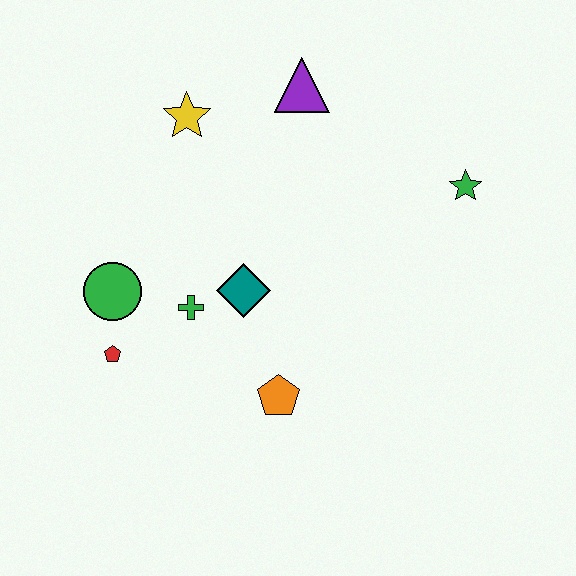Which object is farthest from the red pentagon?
The green star is farthest from the red pentagon.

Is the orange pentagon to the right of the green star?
No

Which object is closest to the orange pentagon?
The teal diamond is closest to the orange pentagon.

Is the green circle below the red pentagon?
No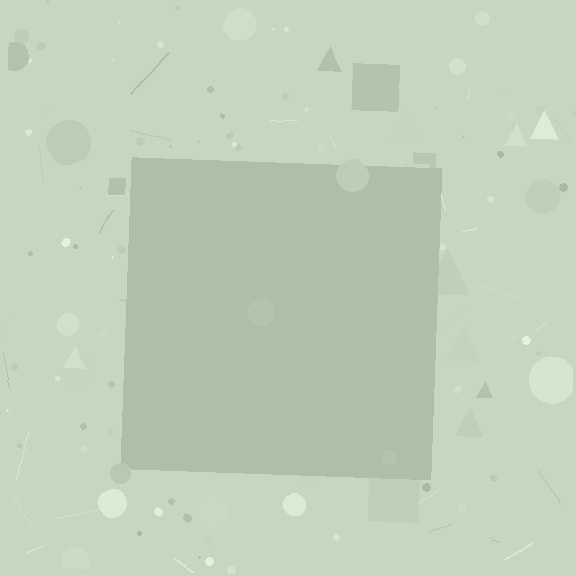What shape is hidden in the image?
A square is hidden in the image.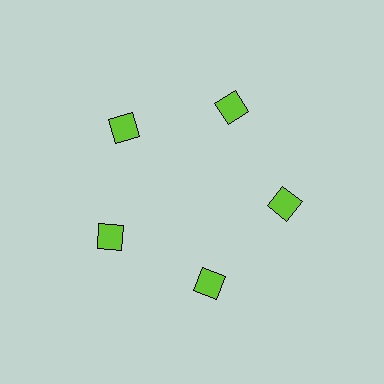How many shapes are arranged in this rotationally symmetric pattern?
There are 5 shapes, arranged in 5 groups of 1.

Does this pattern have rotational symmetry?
Yes, this pattern has 5-fold rotational symmetry. It looks the same after rotating 72 degrees around the center.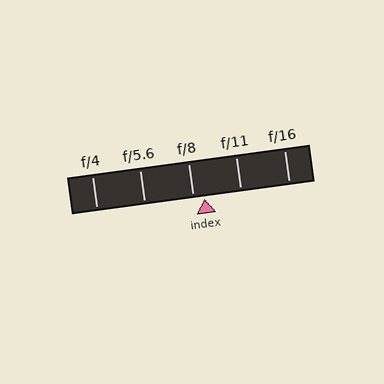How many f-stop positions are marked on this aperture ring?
There are 5 f-stop positions marked.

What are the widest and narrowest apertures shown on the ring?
The widest aperture shown is f/4 and the narrowest is f/16.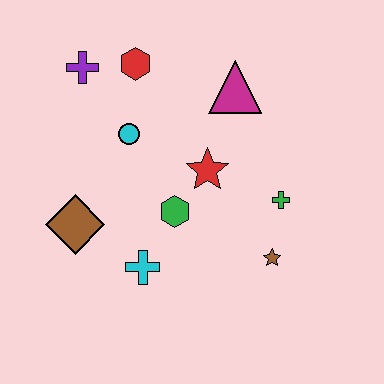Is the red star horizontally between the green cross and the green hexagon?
Yes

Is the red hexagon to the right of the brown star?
No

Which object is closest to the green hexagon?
The red star is closest to the green hexagon.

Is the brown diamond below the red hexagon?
Yes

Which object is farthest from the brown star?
The purple cross is farthest from the brown star.